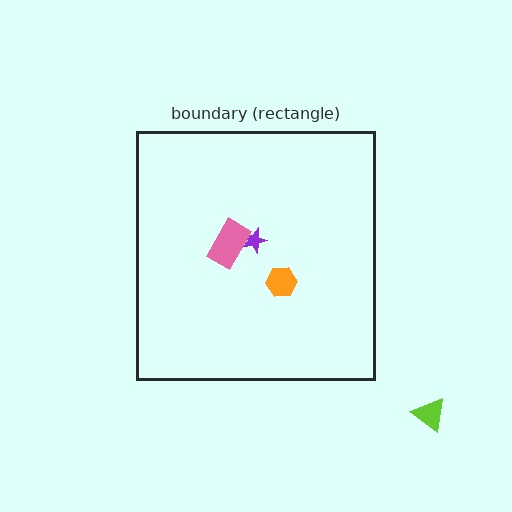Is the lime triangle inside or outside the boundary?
Outside.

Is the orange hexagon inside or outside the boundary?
Inside.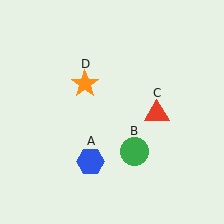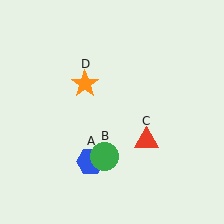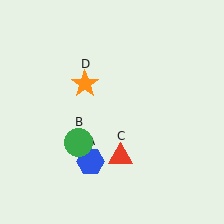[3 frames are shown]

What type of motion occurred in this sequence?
The green circle (object B), red triangle (object C) rotated clockwise around the center of the scene.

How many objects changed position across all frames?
2 objects changed position: green circle (object B), red triangle (object C).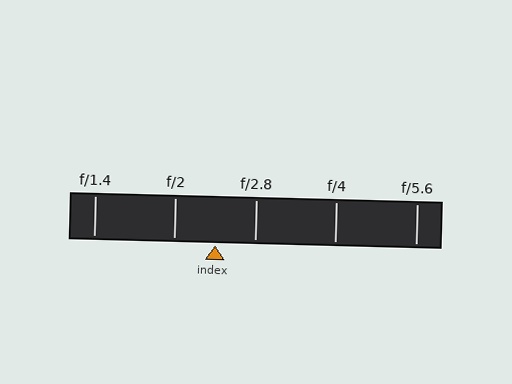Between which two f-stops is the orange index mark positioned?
The index mark is between f/2 and f/2.8.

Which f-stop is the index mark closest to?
The index mark is closest to f/2.8.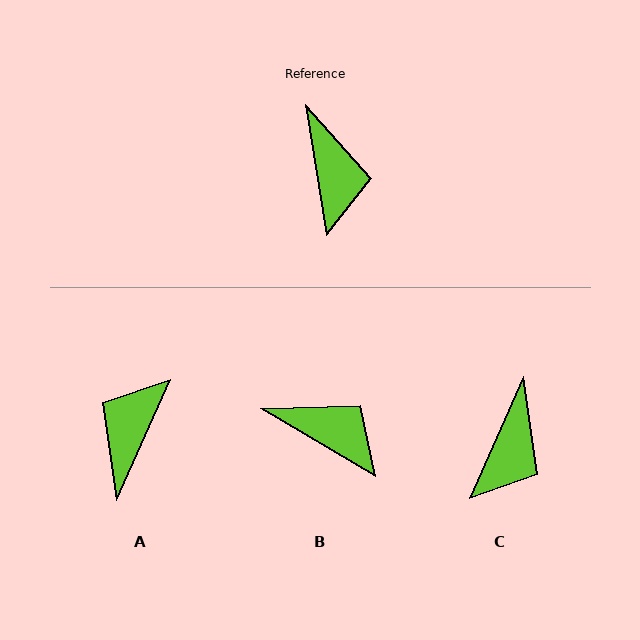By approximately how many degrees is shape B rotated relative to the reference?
Approximately 51 degrees counter-clockwise.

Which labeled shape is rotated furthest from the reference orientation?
A, about 147 degrees away.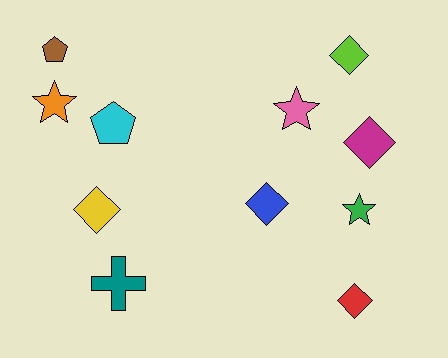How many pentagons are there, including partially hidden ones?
There are 2 pentagons.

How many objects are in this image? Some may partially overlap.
There are 11 objects.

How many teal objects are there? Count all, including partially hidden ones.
There is 1 teal object.